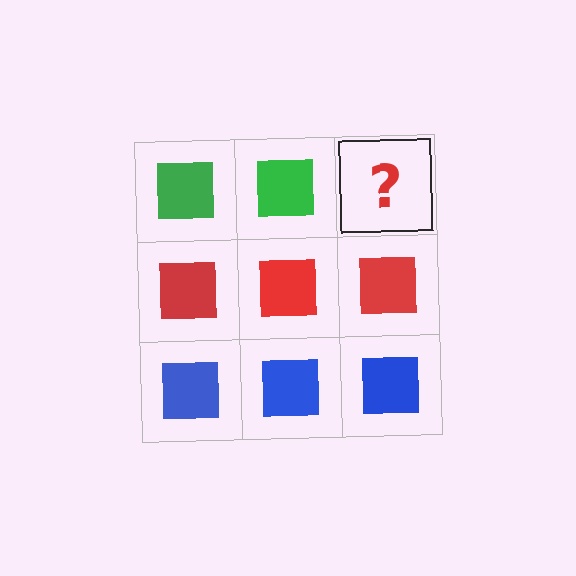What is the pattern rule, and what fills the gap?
The rule is that each row has a consistent color. The gap should be filled with a green square.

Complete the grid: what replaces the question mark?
The question mark should be replaced with a green square.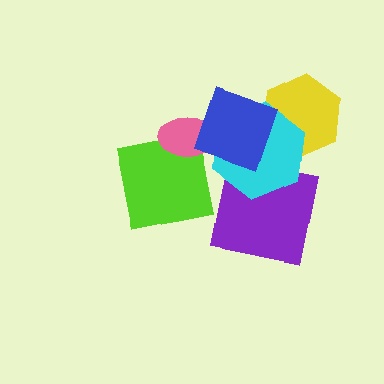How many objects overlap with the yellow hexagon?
2 objects overlap with the yellow hexagon.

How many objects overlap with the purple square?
1 object overlaps with the purple square.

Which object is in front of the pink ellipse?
The blue square is in front of the pink ellipse.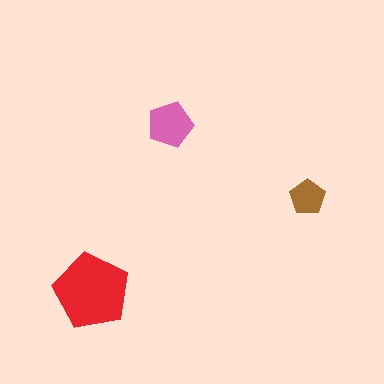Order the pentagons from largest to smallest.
the red one, the pink one, the brown one.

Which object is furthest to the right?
The brown pentagon is rightmost.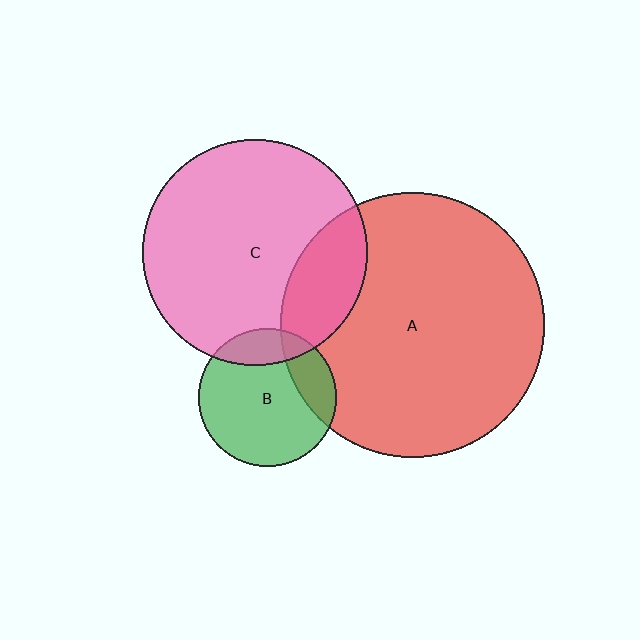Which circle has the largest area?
Circle A (red).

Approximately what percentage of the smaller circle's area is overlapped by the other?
Approximately 20%.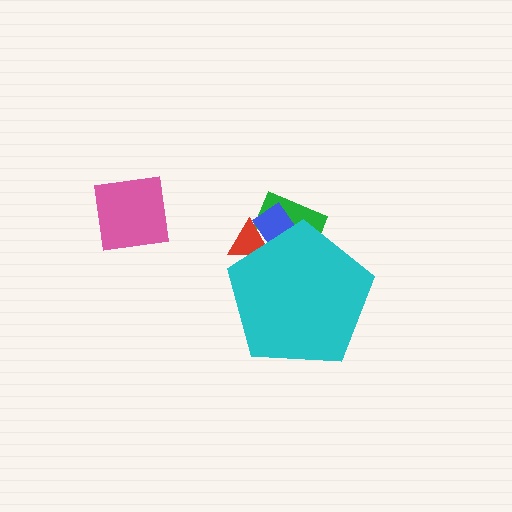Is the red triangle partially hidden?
Yes, the red triangle is partially hidden behind the cyan pentagon.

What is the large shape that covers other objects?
A cyan pentagon.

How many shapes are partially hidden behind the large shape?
3 shapes are partially hidden.